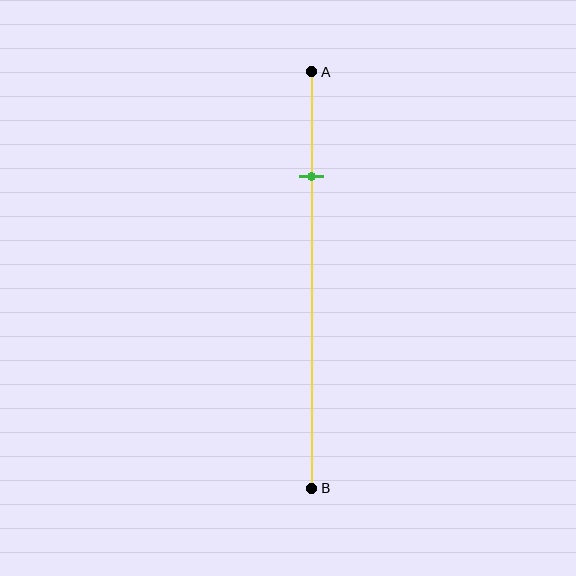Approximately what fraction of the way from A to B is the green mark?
The green mark is approximately 25% of the way from A to B.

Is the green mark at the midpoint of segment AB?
No, the mark is at about 25% from A, not at the 50% midpoint.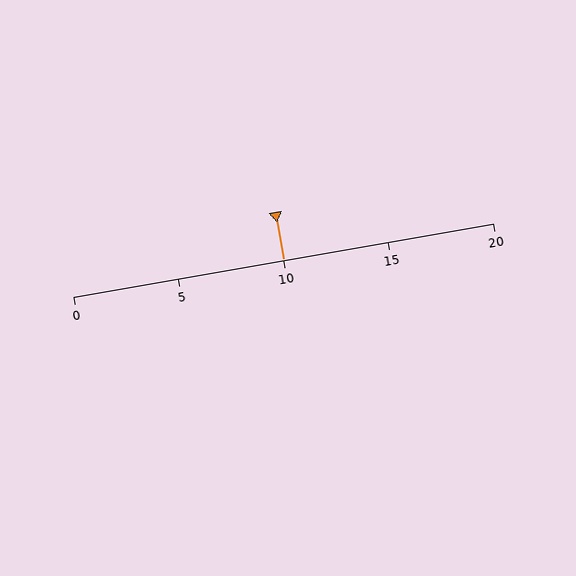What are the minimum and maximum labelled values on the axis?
The axis runs from 0 to 20.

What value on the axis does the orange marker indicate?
The marker indicates approximately 10.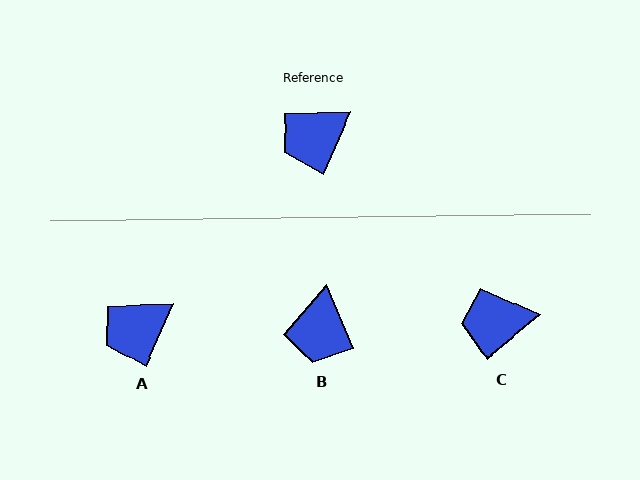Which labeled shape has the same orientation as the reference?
A.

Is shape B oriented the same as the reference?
No, it is off by about 47 degrees.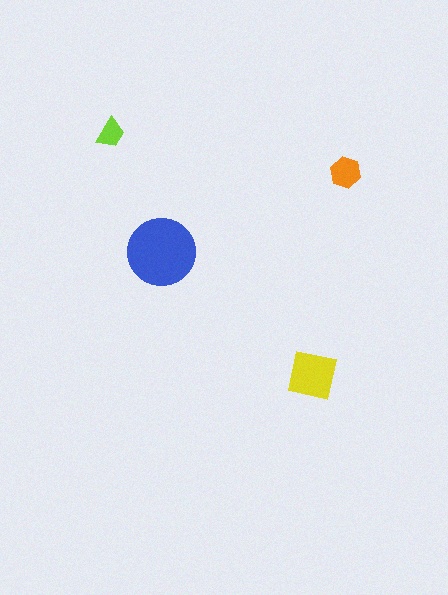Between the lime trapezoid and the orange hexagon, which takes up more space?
The orange hexagon.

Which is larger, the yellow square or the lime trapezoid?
The yellow square.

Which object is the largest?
The blue circle.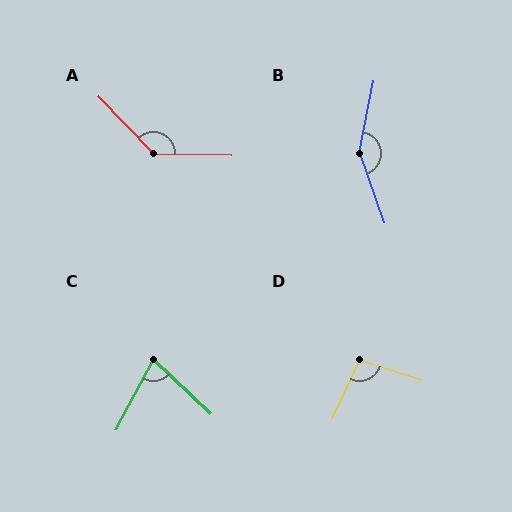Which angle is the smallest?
C, at approximately 74 degrees.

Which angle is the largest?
B, at approximately 149 degrees.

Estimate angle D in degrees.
Approximately 96 degrees.